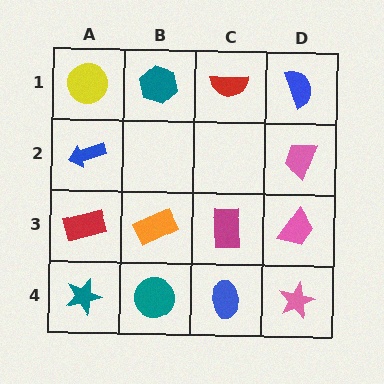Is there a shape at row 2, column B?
No, that cell is empty.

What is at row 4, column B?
A teal circle.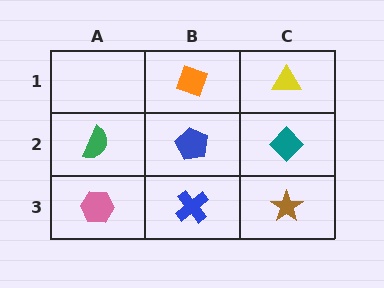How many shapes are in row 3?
3 shapes.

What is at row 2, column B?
A blue pentagon.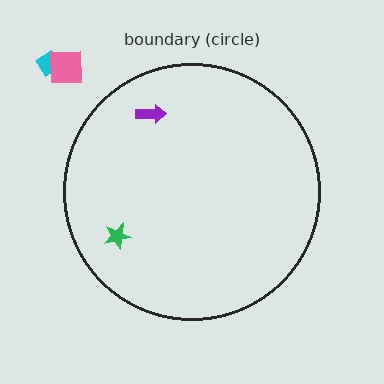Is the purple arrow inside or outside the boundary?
Inside.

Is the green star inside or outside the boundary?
Inside.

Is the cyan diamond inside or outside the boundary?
Outside.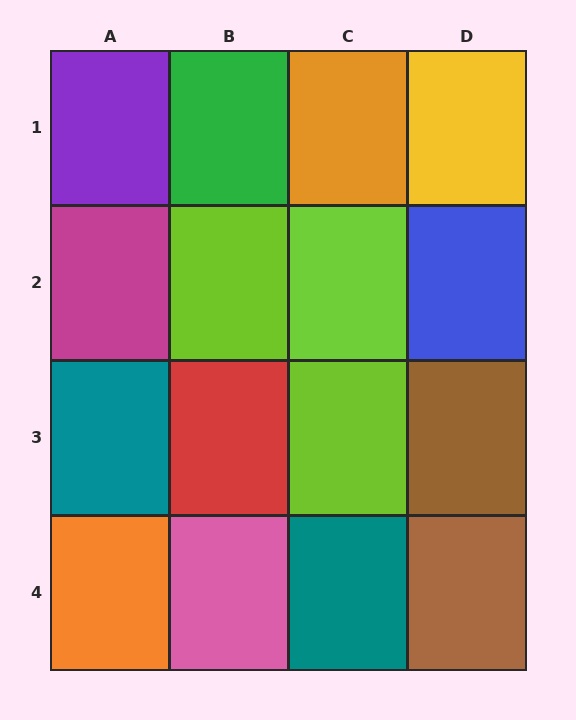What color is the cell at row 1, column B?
Green.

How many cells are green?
1 cell is green.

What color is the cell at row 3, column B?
Red.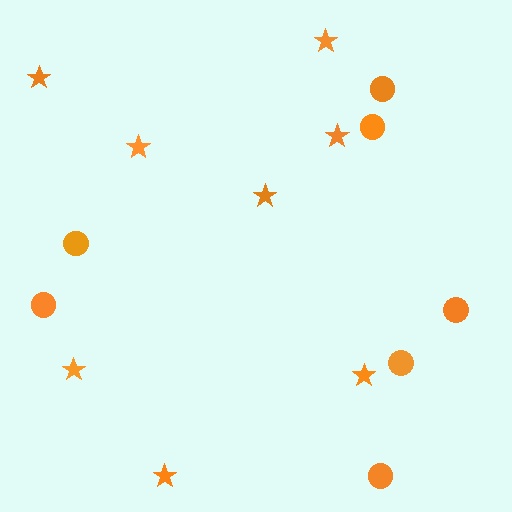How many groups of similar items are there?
There are 2 groups: one group of circles (7) and one group of stars (8).